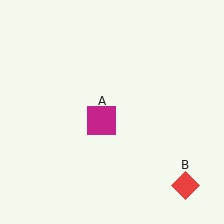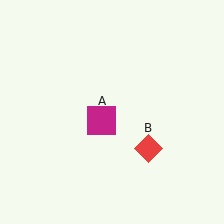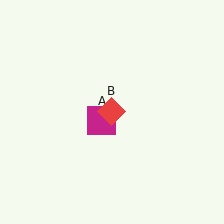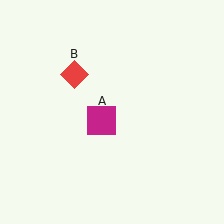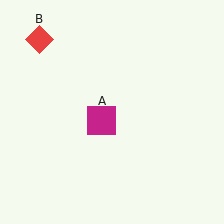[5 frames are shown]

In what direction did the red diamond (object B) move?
The red diamond (object B) moved up and to the left.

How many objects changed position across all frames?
1 object changed position: red diamond (object B).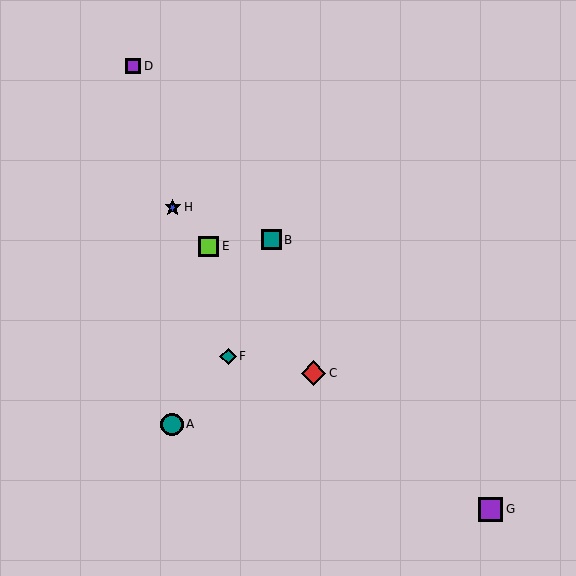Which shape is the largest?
The red diamond (labeled C) is the largest.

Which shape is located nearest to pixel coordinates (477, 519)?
The purple square (labeled G) at (490, 509) is nearest to that location.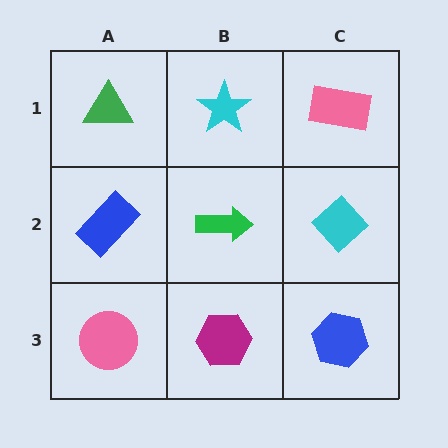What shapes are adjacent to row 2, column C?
A pink rectangle (row 1, column C), a blue hexagon (row 3, column C), a green arrow (row 2, column B).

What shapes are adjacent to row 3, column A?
A blue rectangle (row 2, column A), a magenta hexagon (row 3, column B).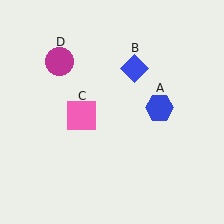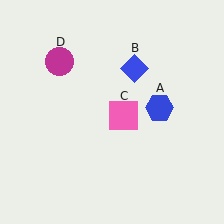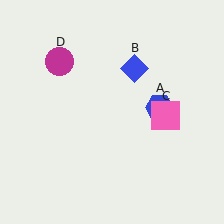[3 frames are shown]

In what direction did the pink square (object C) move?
The pink square (object C) moved right.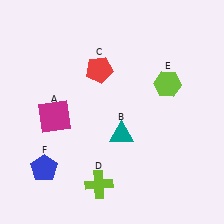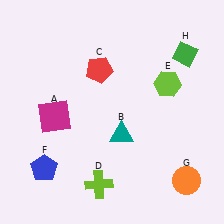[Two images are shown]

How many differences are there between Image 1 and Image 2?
There are 2 differences between the two images.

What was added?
An orange circle (G), a green diamond (H) were added in Image 2.